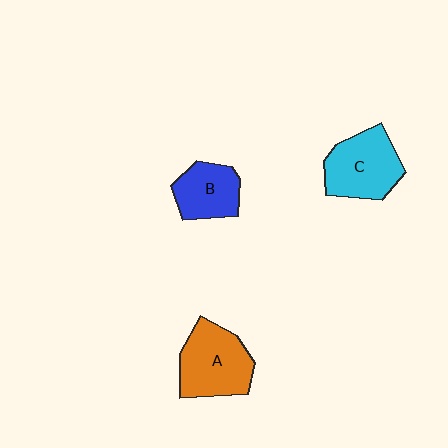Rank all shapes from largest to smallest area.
From largest to smallest: A (orange), C (cyan), B (blue).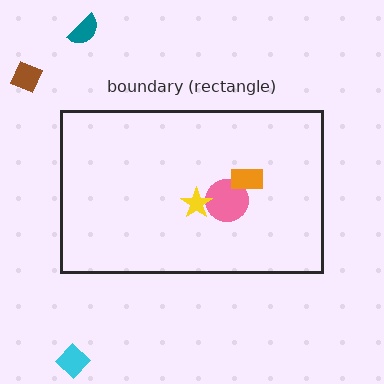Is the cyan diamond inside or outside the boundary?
Outside.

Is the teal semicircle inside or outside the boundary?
Outside.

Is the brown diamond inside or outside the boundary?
Outside.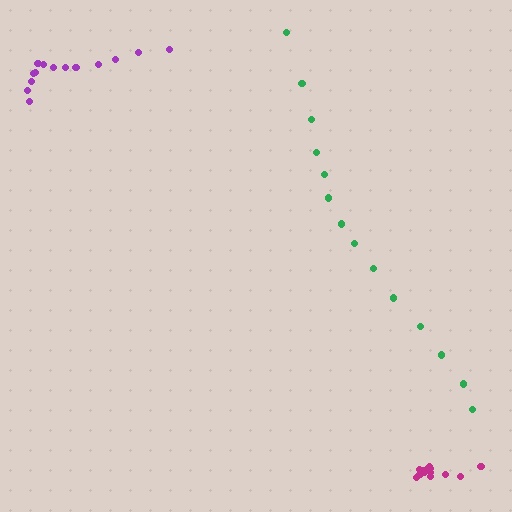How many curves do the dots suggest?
There are 3 distinct paths.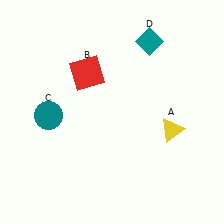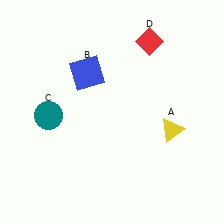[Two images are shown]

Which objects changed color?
B changed from red to blue. D changed from teal to red.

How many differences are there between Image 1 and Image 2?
There are 2 differences between the two images.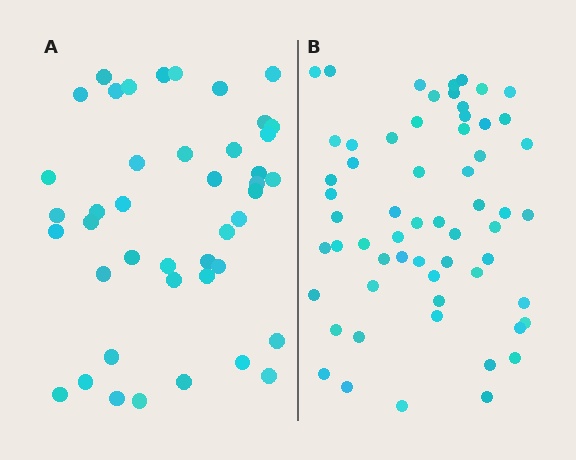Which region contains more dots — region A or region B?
Region B (the right region) has more dots.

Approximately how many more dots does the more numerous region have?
Region B has approximately 15 more dots than region A.